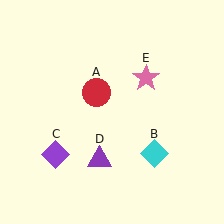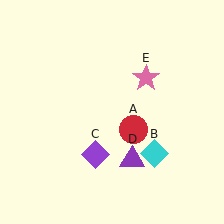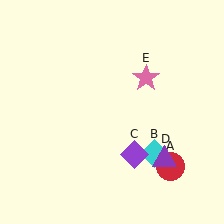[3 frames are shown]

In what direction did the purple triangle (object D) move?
The purple triangle (object D) moved right.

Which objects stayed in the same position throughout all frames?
Cyan diamond (object B) and pink star (object E) remained stationary.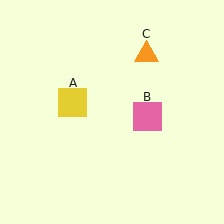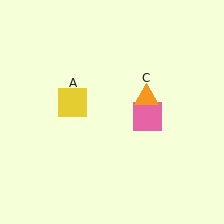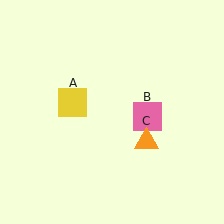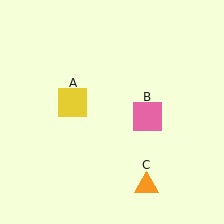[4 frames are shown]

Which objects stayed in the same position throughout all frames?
Yellow square (object A) and pink square (object B) remained stationary.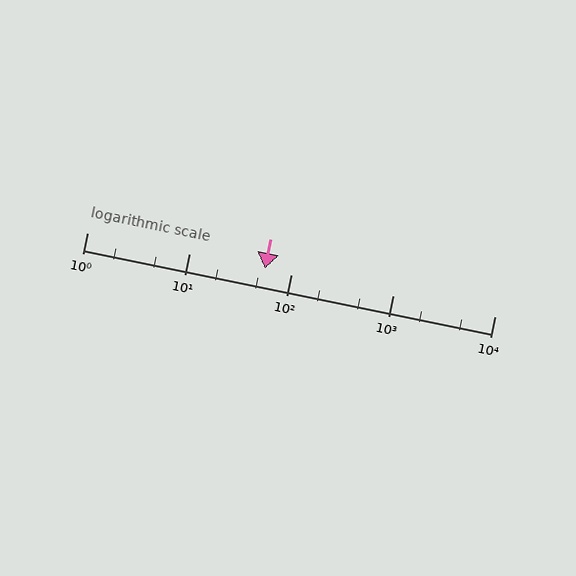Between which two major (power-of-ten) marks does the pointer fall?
The pointer is between 10 and 100.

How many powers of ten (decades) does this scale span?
The scale spans 4 decades, from 1 to 10000.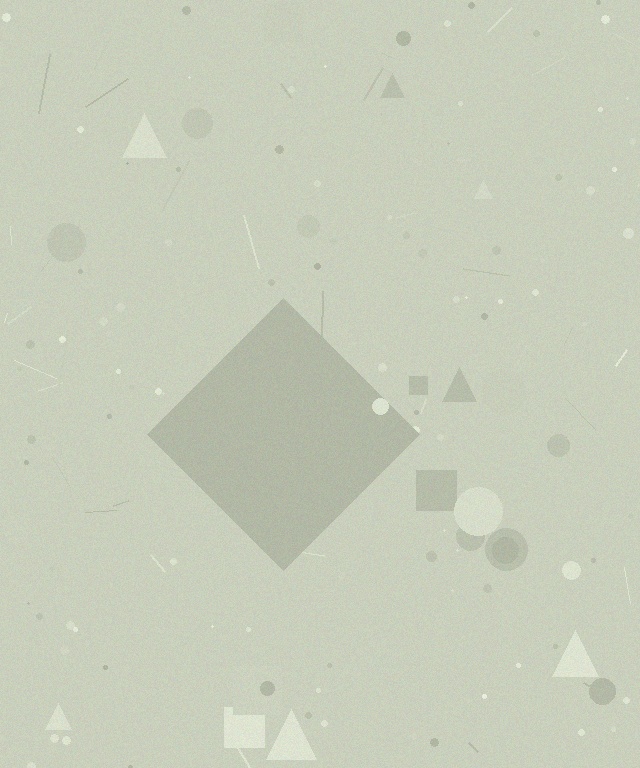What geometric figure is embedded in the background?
A diamond is embedded in the background.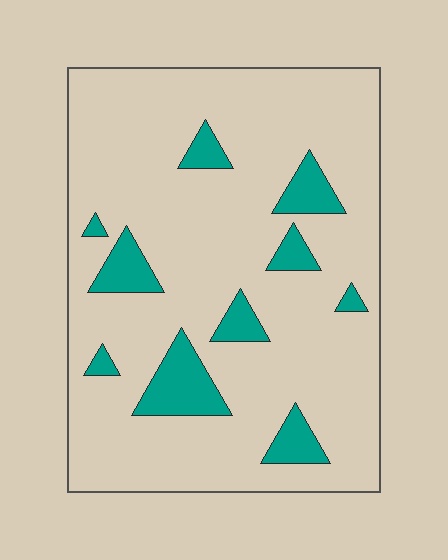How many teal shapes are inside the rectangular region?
10.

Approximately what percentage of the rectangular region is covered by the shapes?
Approximately 15%.